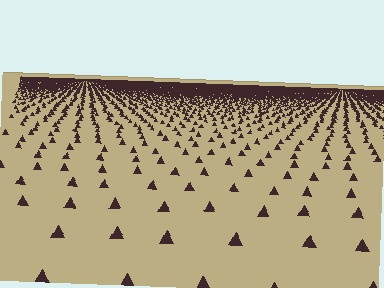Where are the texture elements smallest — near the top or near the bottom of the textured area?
Near the top.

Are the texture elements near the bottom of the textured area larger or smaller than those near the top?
Larger. Near the bottom, elements are closer to the viewer and appear at a bigger on-screen size.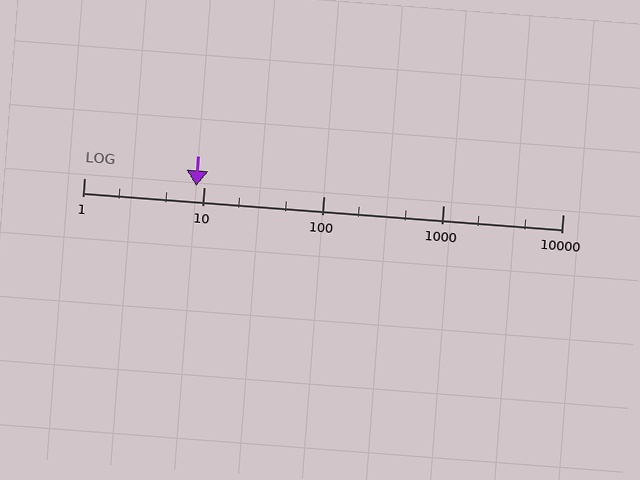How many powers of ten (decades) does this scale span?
The scale spans 4 decades, from 1 to 10000.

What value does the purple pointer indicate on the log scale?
The pointer indicates approximately 8.7.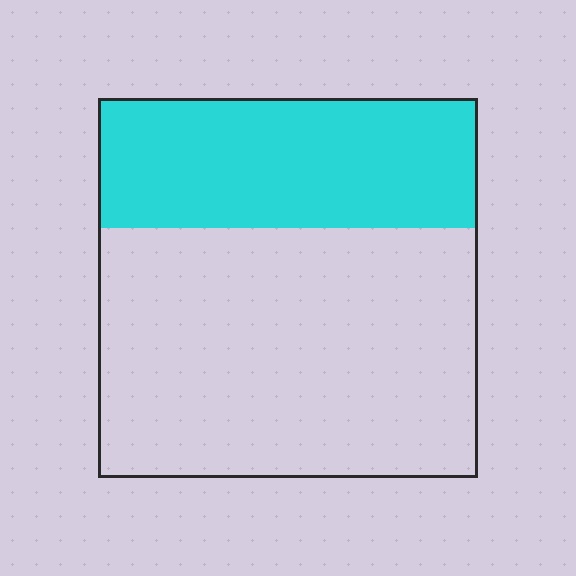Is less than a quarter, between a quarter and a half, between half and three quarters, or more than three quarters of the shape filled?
Between a quarter and a half.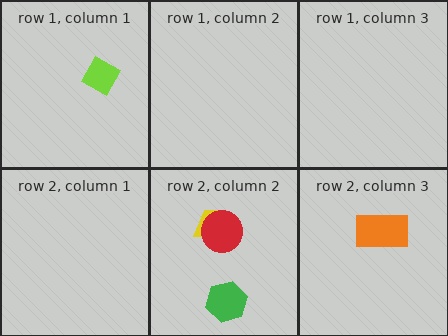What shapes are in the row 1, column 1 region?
The lime diamond.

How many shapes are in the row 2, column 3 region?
1.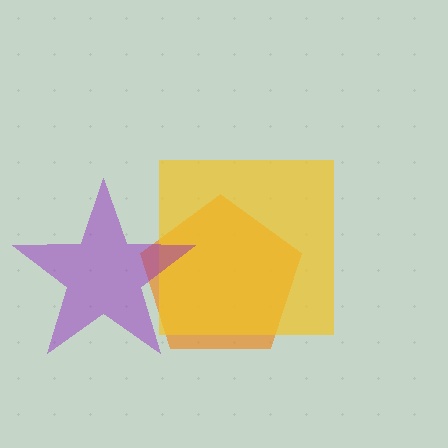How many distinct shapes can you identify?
There are 3 distinct shapes: an orange pentagon, a yellow square, a purple star.